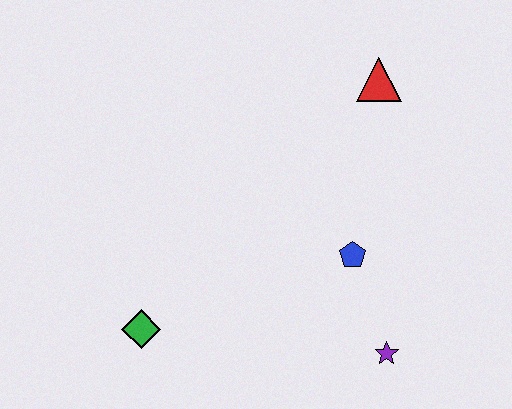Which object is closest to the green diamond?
The blue pentagon is closest to the green diamond.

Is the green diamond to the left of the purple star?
Yes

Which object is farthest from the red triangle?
The green diamond is farthest from the red triangle.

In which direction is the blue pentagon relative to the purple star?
The blue pentagon is above the purple star.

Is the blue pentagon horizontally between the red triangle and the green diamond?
Yes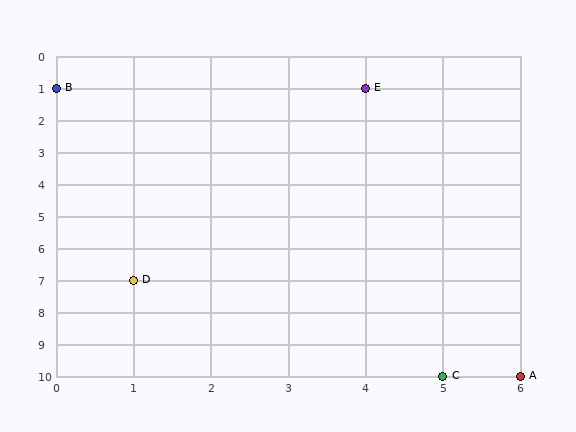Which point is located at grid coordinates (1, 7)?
Point D is at (1, 7).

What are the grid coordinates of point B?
Point B is at grid coordinates (0, 1).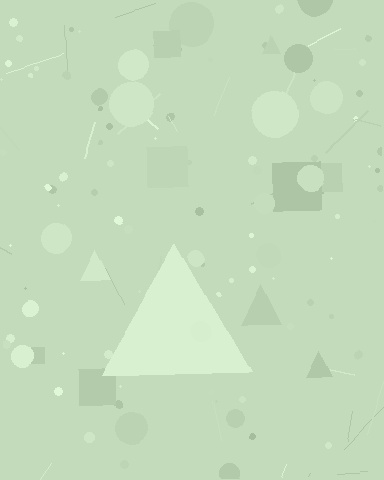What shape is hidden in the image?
A triangle is hidden in the image.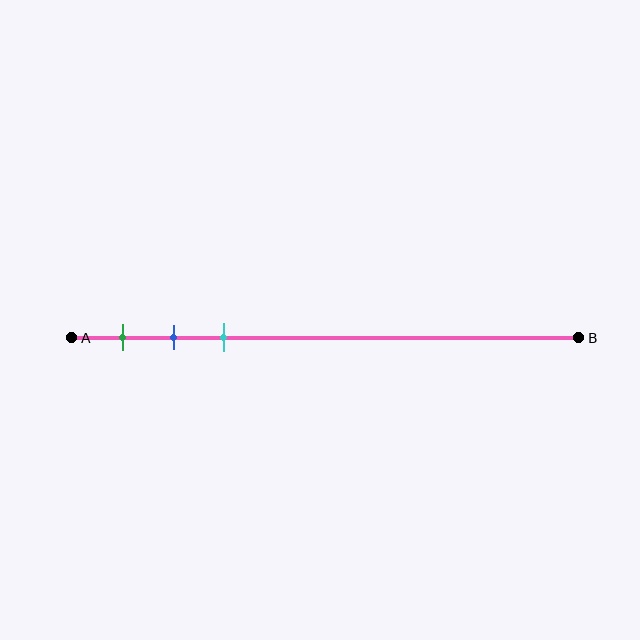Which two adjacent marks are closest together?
The blue and cyan marks are the closest adjacent pair.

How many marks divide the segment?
There are 3 marks dividing the segment.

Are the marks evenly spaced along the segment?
Yes, the marks are approximately evenly spaced.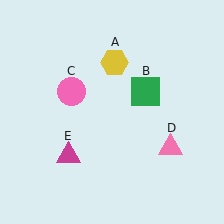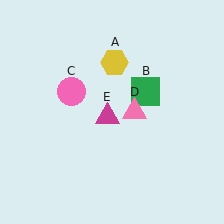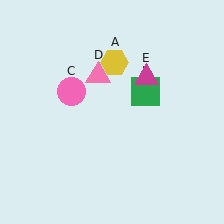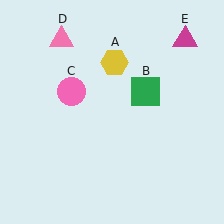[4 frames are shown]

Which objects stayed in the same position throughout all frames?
Yellow hexagon (object A) and green square (object B) and pink circle (object C) remained stationary.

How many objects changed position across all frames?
2 objects changed position: pink triangle (object D), magenta triangle (object E).